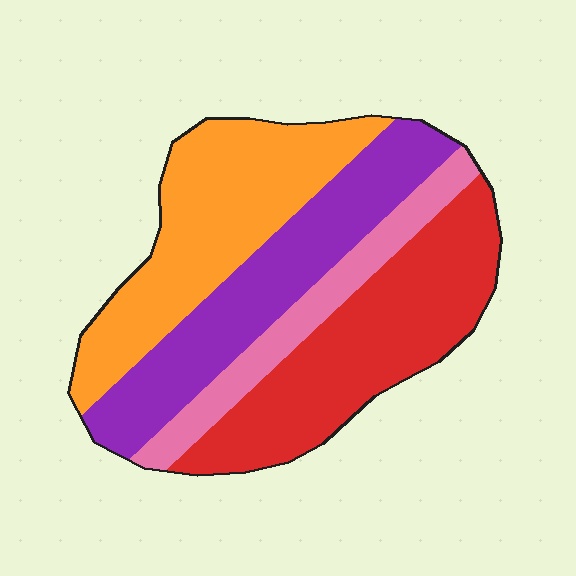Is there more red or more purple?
Red.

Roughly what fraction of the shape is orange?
Orange covers 29% of the shape.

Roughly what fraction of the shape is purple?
Purple covers 26% of the shape.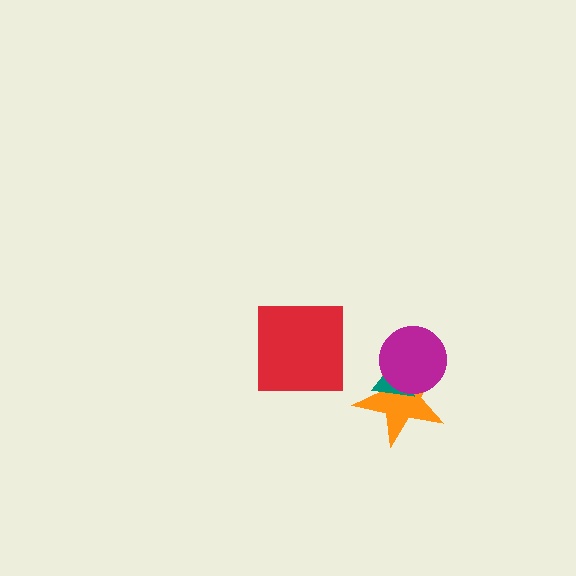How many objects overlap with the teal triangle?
2 objects overlap with the teal triangle.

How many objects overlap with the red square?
0 objects overlap with the red square.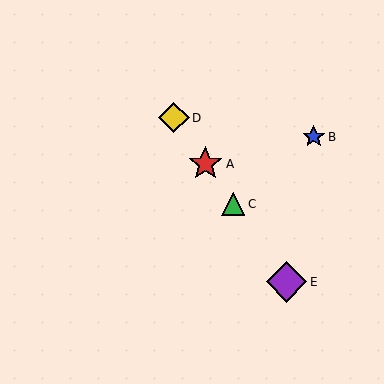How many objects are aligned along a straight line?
4 objects (A, C, D, E) are aligned along a straight line.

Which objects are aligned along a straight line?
Objects A, C, D, E are aligned along a straight line.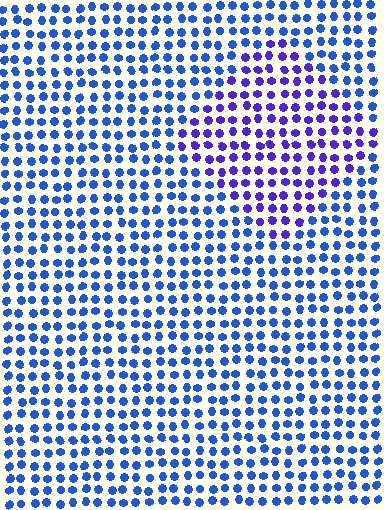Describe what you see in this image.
The image is filled with small blue elements in a uniform arrangement. A diamond-shaped region is visible where the elements are tinted to a slightly different hue, forming a subtle color boundary.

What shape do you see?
I see a diamond.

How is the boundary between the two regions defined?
The boundary is defined purely by a slight shift in hue (about 33 degrees). Spacing, size, and orientation are identical on both sides.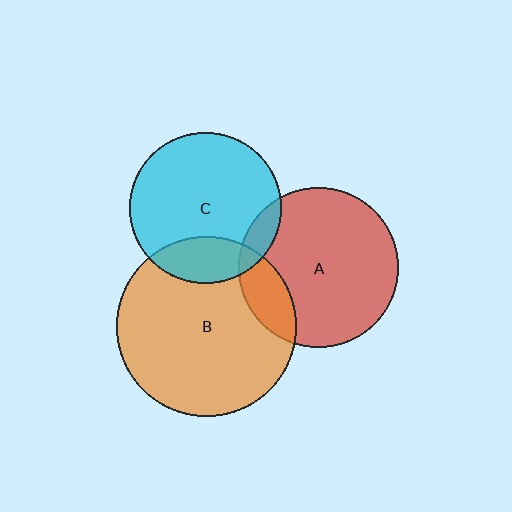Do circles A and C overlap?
Yes.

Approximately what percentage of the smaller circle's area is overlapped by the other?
Approximately 10%.